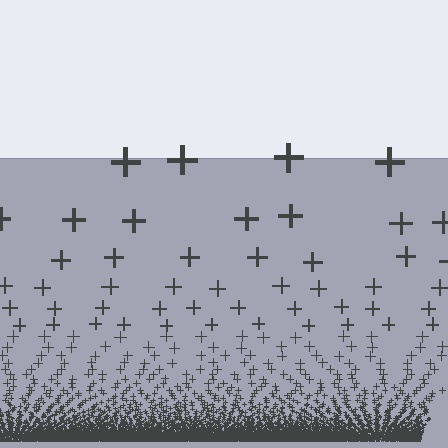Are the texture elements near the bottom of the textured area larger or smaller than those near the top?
Smaller. The gradient is inverted — elements near the bottom are smaller and denser.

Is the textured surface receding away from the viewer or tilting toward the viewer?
The surface appears to tilt toward the viewer. Texture elements get larger and sparser toward the top.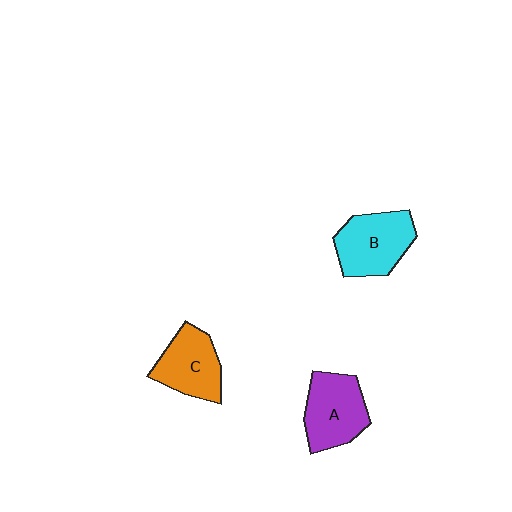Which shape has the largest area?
Shape B (cyan).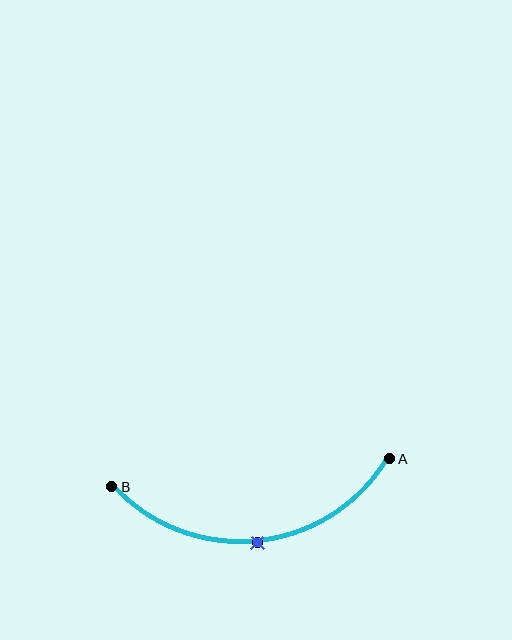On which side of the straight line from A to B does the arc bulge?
The arc bulges below the straight line connecting A and B.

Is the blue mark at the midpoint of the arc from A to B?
Yes. The blue mark lies on the arc at equal arc-length from both A and B — it is the arc midpoint.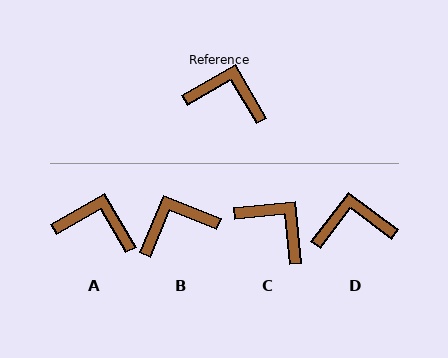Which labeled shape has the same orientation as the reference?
A.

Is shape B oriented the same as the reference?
No, it is off by about 38 degrees.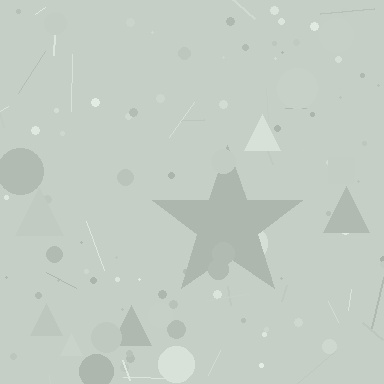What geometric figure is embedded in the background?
A star is embedded in the background.